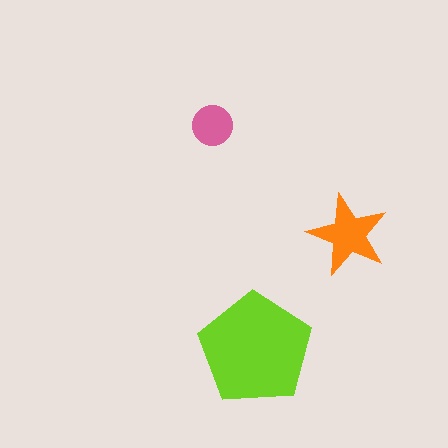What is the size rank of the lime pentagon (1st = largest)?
1st.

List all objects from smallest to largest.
The pink circle, the orange star, the lime pentagon.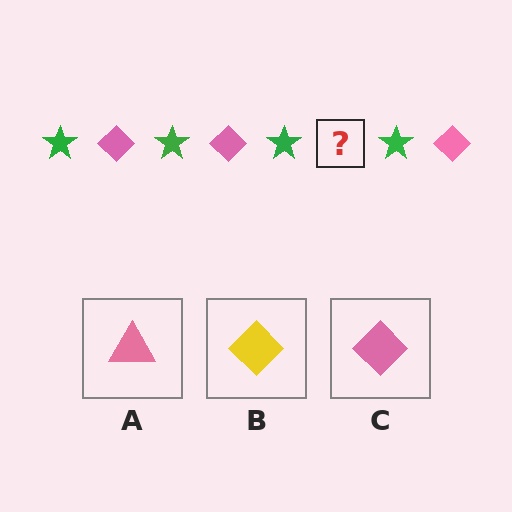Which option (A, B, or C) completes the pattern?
C.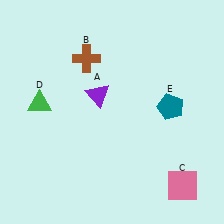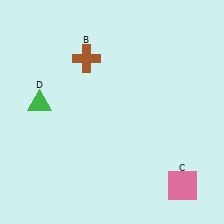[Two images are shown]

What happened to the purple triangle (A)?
The purple triangle (A) was removed in Image 2. It was in the top-left area of Image 1.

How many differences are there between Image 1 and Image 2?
There are 2 differences between the two images.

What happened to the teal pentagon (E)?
The teal pentagon (E) was removed in Image 2. It was in the top-right area of Image 1.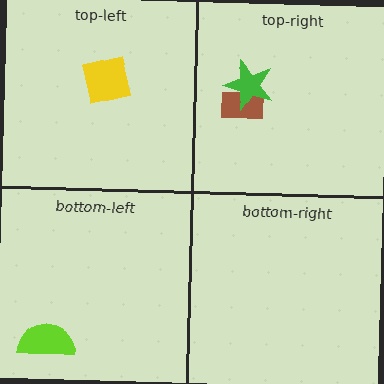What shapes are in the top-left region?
The yellow square.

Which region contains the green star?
The top-right region.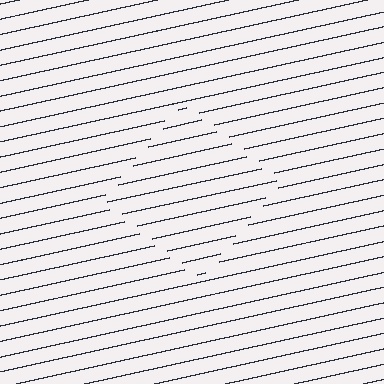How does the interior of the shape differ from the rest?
The interior of the shape contains the same grating, shifted by half a period — the contour is defined by the phase discontinuity where line-ends from the inner and outer gratings abut.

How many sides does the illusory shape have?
4 sides — the line-ends trace a square.